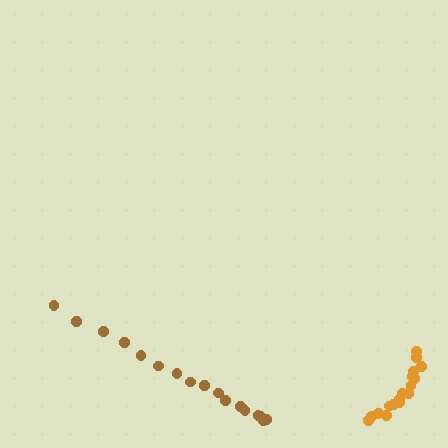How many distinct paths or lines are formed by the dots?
There are 2 distinct paths.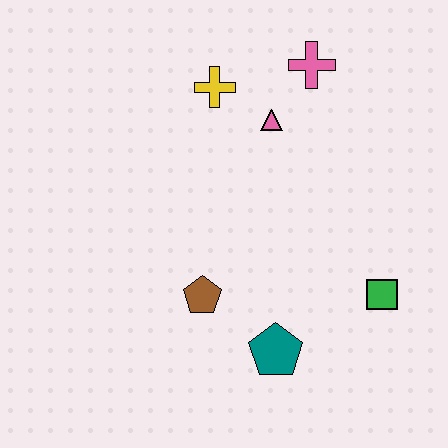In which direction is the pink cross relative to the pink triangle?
The pink cross is above the pink triangle.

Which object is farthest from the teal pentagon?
The pink cross is farthest from the teal pentagon.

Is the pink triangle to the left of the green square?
Yes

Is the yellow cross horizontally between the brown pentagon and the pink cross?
Yes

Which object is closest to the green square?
The teal pentagon is closest to the green square.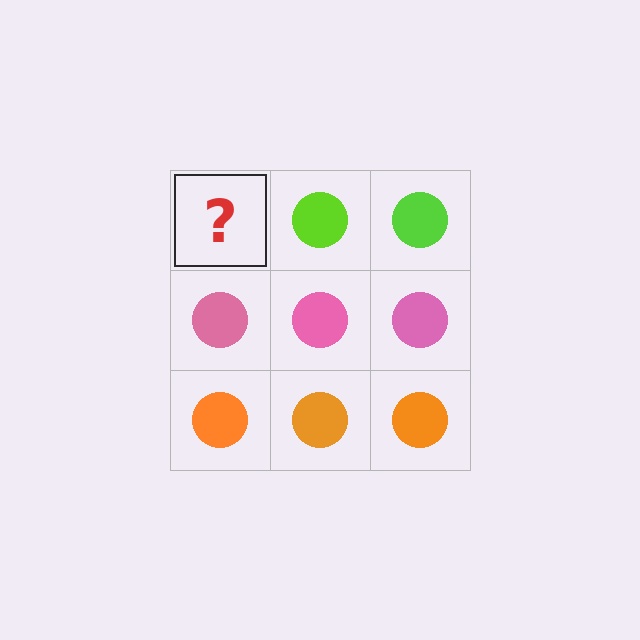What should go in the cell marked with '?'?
The missing cell should contain a lime circle.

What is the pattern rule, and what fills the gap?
The rule is that each row has a consistent color. The gap should be filled with a lime circle.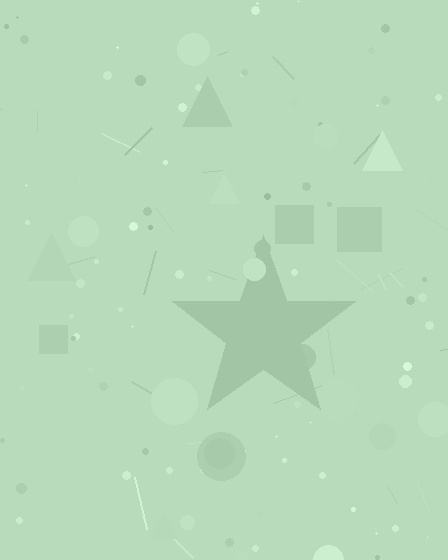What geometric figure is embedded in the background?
A star is embedded in the background.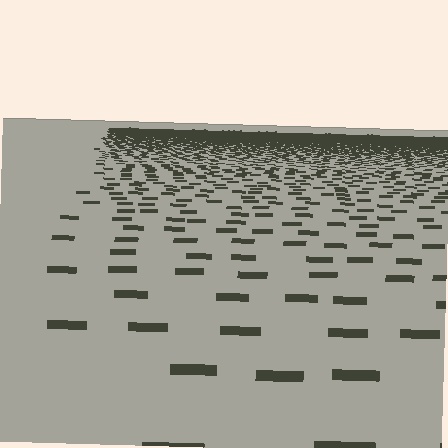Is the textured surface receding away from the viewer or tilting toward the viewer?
The surface is receding away from the viewer. Texture elements get smaller and denser toward the top.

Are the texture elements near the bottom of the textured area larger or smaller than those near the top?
Larger. Near the bottom, elements are closer to the viewer and appear at a bigger on-screen size.